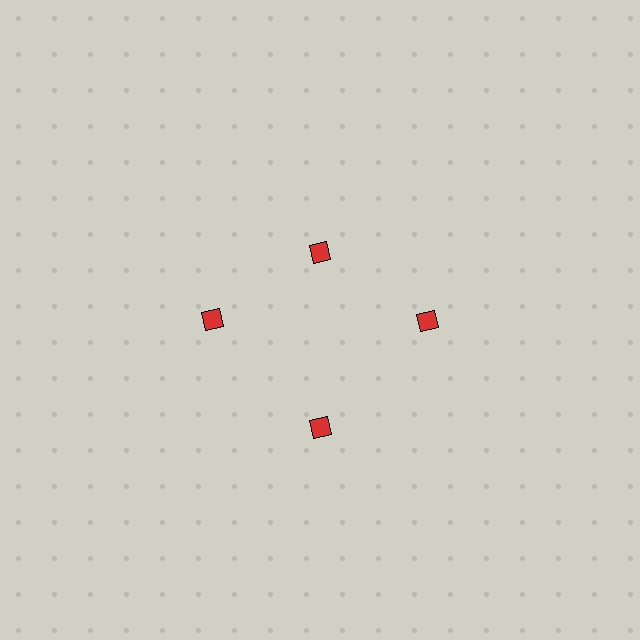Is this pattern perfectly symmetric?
No. The 4 red diamonds are arranged in a ring, but one element near the 12 o'clock position is pulled inward toward the center, breaking the 4-fold rotational symmetry.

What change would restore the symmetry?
The symmetry would be restored by moving it outward, back onto the ring so that all 4 diamonds sit at equal angles and equal distance from the center.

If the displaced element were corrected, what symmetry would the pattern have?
It would have 4-fold rotational symmetry — the pattern would map onto itself every 90 degrees.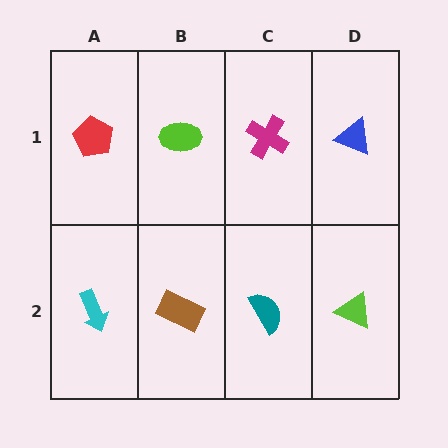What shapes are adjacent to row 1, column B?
A brown rectangle (row 2, column B), a red pentagon (row 1, column A), a magenta cross (row 1, column C).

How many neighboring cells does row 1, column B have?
3.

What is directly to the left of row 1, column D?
A magenta cross.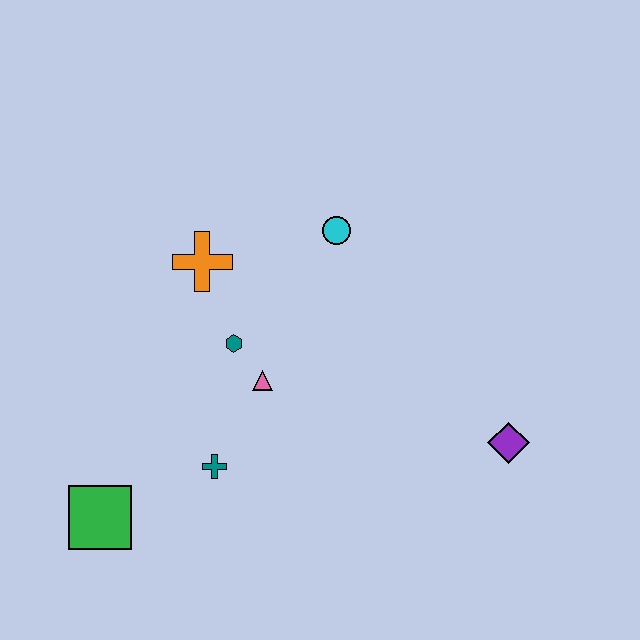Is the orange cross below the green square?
No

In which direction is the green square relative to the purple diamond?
The green square is to the left of the purple diamond.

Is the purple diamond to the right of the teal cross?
Yes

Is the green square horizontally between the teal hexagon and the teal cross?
No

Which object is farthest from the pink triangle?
The purple diamond is farthest from the pink triangle.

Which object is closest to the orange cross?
The teal hexagon is closest to the orange cross.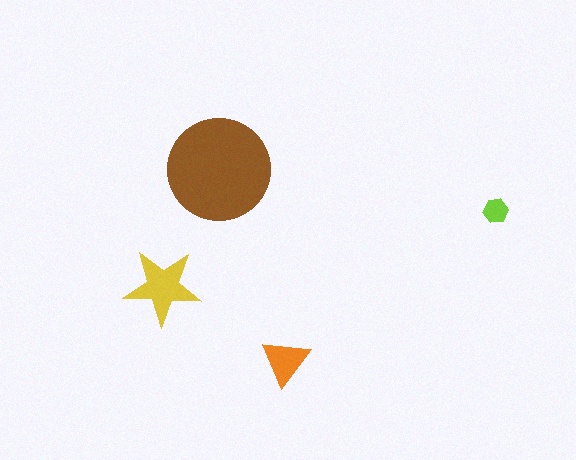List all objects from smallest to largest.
The lime hexagon, the orange triangle, the yellow star, the brown circle.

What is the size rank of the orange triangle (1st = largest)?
3rd.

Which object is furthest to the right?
The lime hexagon is rightmost.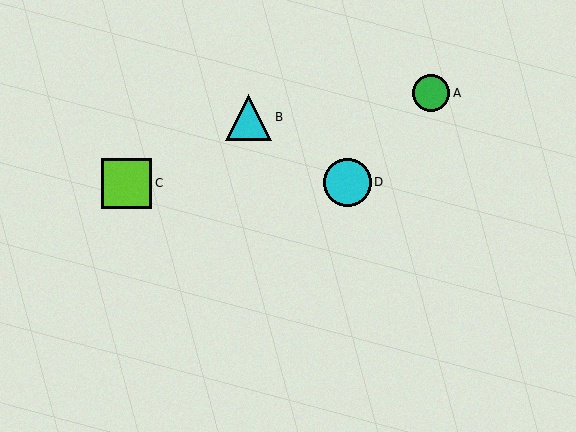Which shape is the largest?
The lime square (labeled C) is the largest.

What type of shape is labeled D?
Shape D is a cyan circle.